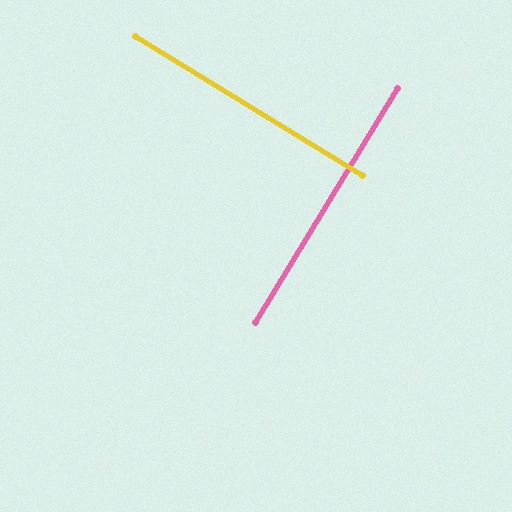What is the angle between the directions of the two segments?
Approximately 90 degrees.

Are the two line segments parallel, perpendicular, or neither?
Perpendicular — they meet at approximately 90°.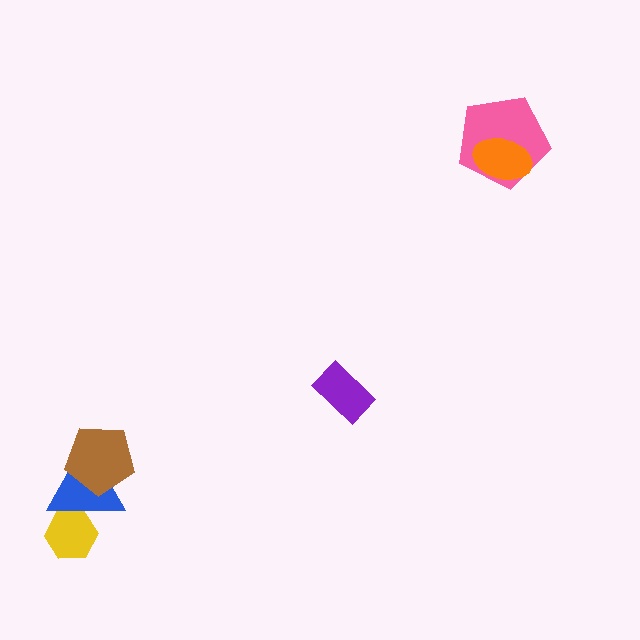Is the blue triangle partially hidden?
Yes, it is partially covered by another shape.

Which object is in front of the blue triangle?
The brown pentagon is in front of the blue triangle.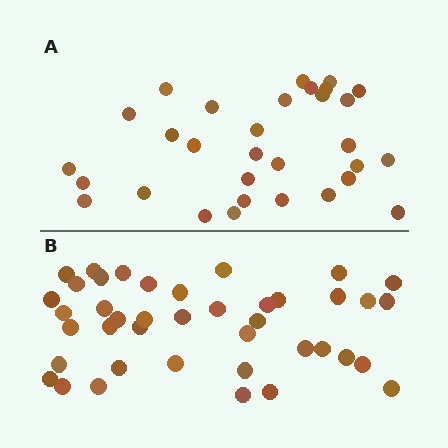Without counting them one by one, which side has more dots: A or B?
Region B (the bottom region) has more dots.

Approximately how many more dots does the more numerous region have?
Region B has roughly 10 or so more dots than region A.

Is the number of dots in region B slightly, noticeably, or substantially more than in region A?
Region B has noticeably more, but not dramatically so. The ratio is roughly 1.3 to 1.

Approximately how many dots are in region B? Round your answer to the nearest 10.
About 40 dots. (The exact count is 41, which rounds to 40.)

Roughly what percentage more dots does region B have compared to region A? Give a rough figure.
About 30% more.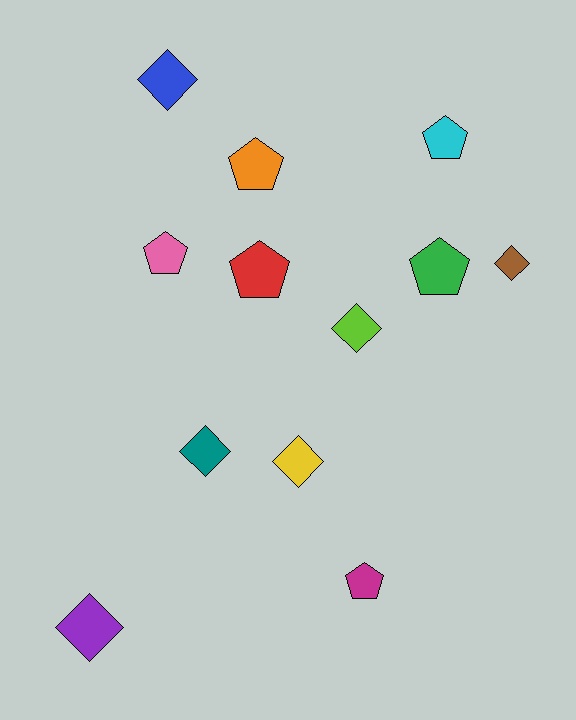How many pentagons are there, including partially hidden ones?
There are 6 pentagons.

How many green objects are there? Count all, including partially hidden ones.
There is 1 green object.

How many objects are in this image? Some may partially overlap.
There are 12 objects.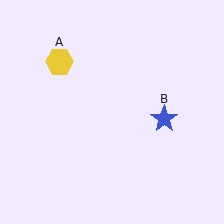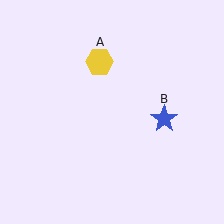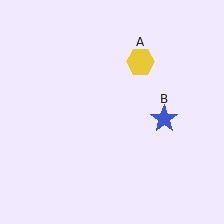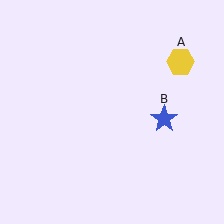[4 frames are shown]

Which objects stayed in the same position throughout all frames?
Blue star (object B) remained stationary.